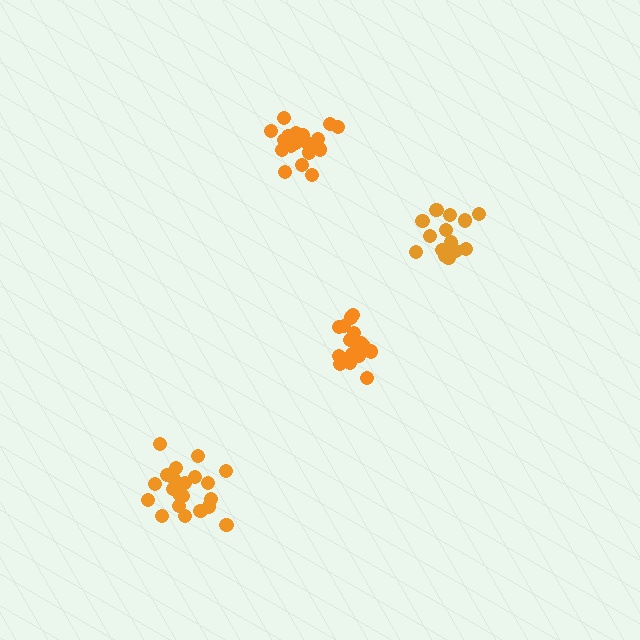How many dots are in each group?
Group 1: 18 dots, Group 2: 21 dots, Group 3: 16 dots, Group 4: 20 dots (75 total).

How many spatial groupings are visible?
There are 4 spatial groupings.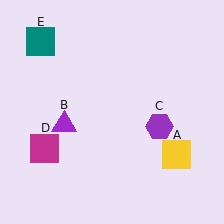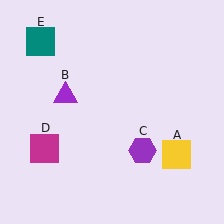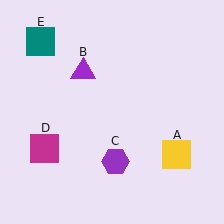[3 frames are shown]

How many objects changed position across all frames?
2 objects changed position: purple triangle (object B), purple hexagon (object C).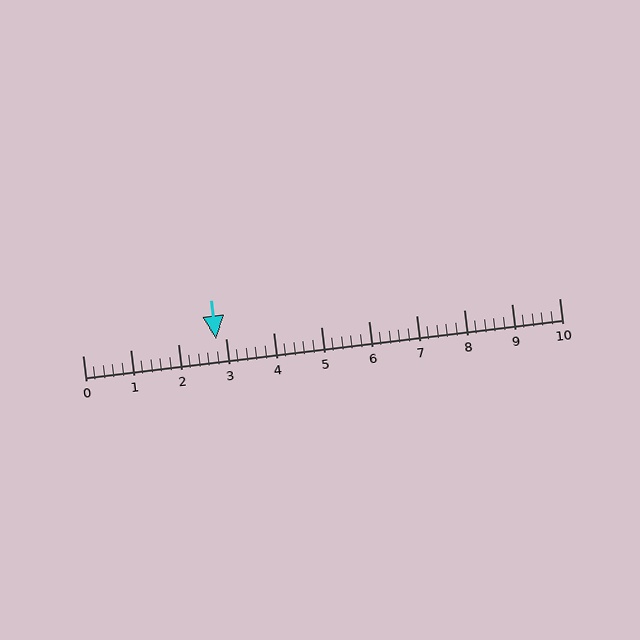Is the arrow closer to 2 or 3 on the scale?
The arrow is closer to 3.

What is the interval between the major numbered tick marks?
The major tick marks are spaced 1 units apart.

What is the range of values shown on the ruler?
The ruler shows values from 0 to 10.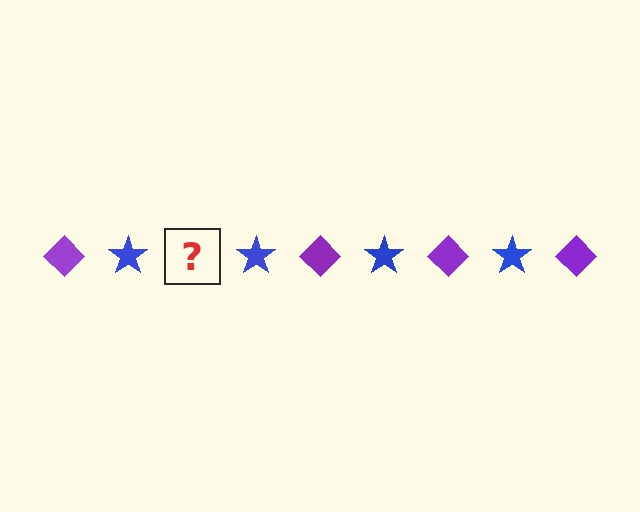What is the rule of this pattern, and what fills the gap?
The rule is that the pattern alternates between purple diamond and blue star. The gap should be filled with a purple diamond.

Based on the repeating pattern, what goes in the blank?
The blank should be a purple diamond.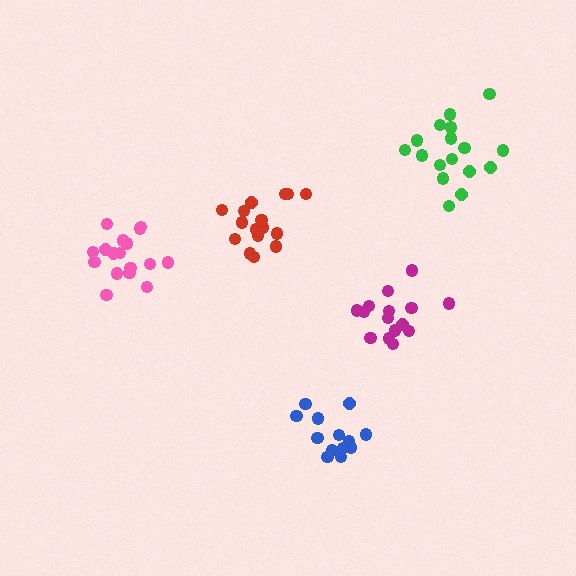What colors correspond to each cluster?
The clusters are colored: magenta, red, pink, blue, green.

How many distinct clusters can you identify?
There are 5 distinct clusters.